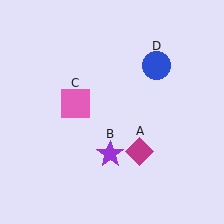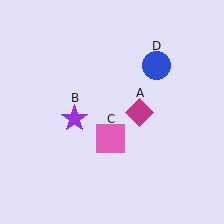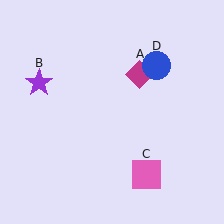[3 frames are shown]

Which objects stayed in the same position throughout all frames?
Blue circle (object D) remained stationary.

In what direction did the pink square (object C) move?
The pink square (object C) moved down and to the right.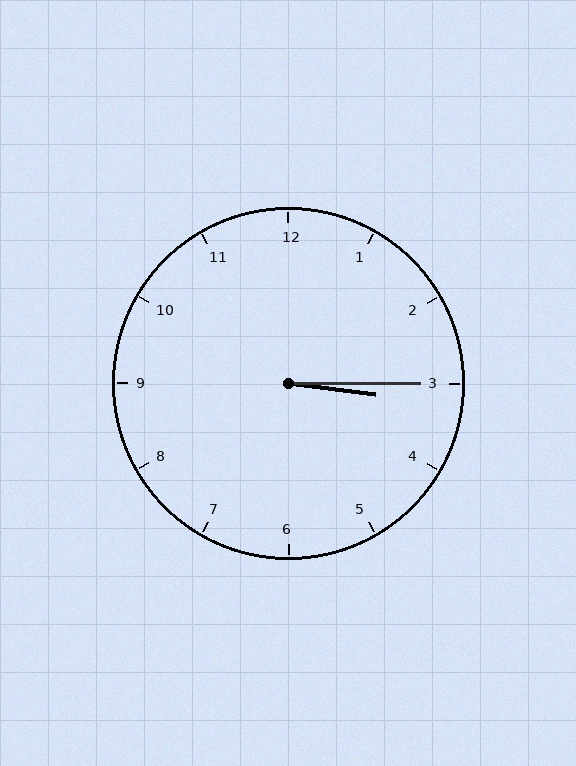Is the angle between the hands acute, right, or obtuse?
It is acute.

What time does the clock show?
3:15.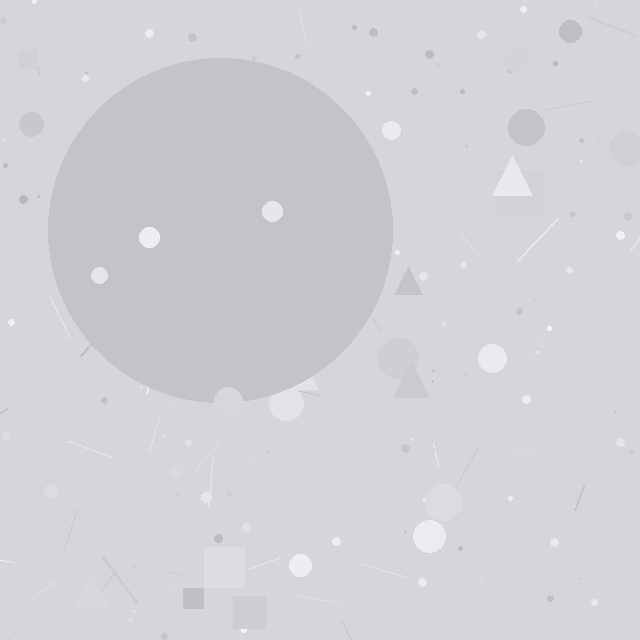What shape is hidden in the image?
A circle is hidden in the image.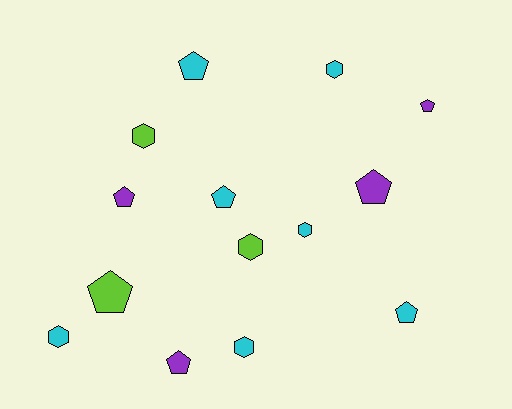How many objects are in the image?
There are 14 objects.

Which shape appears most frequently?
Pentagon, with 8 objects.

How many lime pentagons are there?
There is 1 lime pentagon.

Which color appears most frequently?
Cyan, with 7 objects.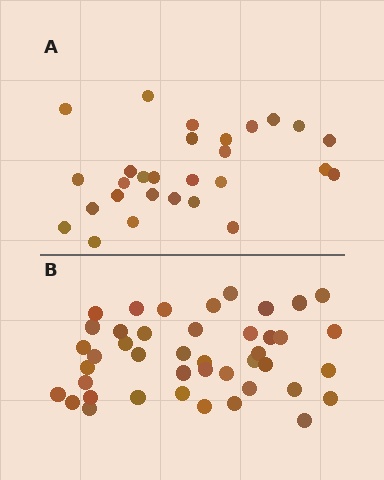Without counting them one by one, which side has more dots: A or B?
Region B (the bottom region) has more dots.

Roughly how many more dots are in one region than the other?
Region B has approximately 15 more dots than region A.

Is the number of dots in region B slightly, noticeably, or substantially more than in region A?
Region B has substantially more. The ratio is roughly 1.5 to 1.